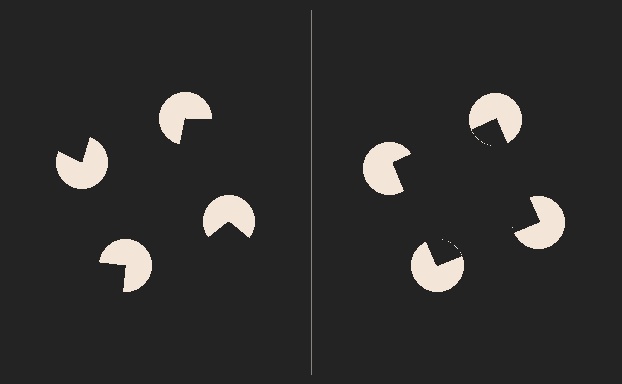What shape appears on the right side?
An illusory square.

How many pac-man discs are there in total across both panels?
8 — 4 on each side.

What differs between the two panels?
The pac-man discs are positioned identically on both sides; only the wedge orientations differ. On the right they align to a square; on the left they are misaligned.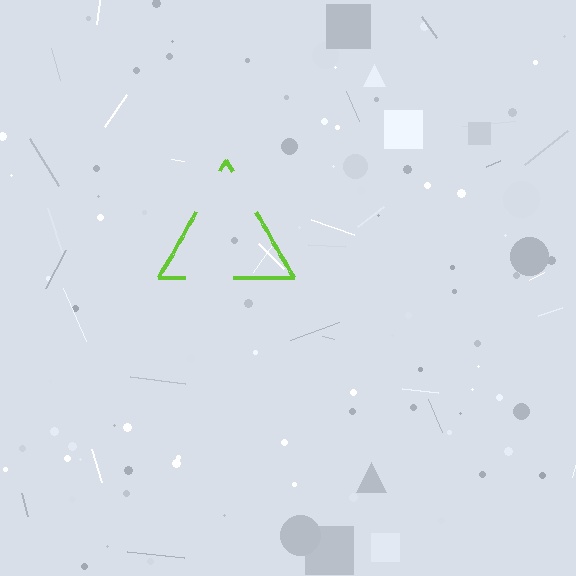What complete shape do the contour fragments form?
The contour fragments form a triangle.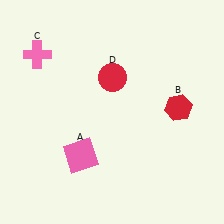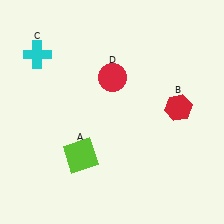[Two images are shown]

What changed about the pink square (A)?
In Image 1, A is pink. In Image 2, it changed to lime.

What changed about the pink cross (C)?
In Image 1, C is pink. In Image 2, it changed to cyan.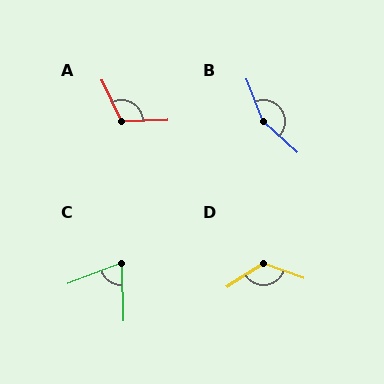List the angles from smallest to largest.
C (71°), A (114°), D (128°), B (154°).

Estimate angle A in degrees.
Approximately 114 degrees.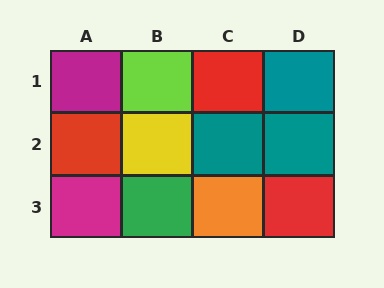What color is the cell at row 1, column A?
Magenta.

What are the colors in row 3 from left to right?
Magenta, green, orange, red.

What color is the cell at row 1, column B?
Lime.